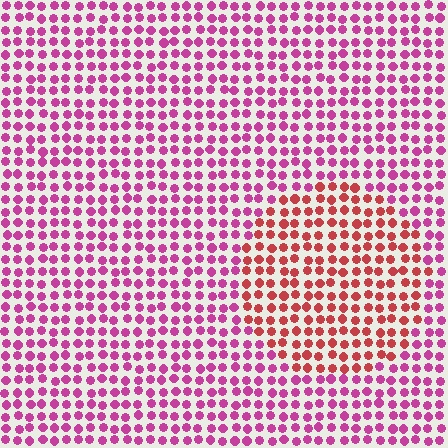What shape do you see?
I see a circle.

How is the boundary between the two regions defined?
The boundary is defined purely by a slight shift in hue (about 38 degrees). Spacing, size, and orientation are identical on both sides.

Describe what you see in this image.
The image is filled with small magenta elements in a uniform arrangement. A circle-shaped region is visible where the elements are tinted to a slightly different hue, forming a subtle color boundary.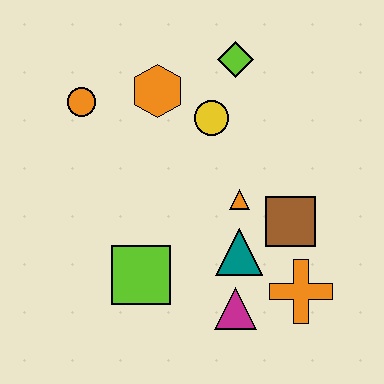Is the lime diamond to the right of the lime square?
Yes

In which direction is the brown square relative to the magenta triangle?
The brown square is above the magenta triangle.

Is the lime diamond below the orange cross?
No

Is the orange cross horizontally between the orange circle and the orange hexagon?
No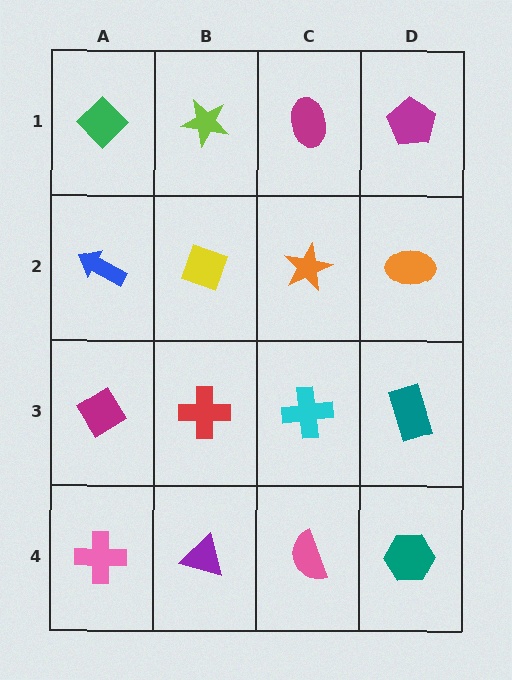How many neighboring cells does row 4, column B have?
3.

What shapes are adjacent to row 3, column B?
A yellow diamond (row 2, column B), a purple triangle (row 4, column B), a magenta diamond (row 3, column A), a cyan cross (row 3, column C).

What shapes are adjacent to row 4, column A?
A magenta diamond (row 3, column A), a purple triangle (row 4, column B).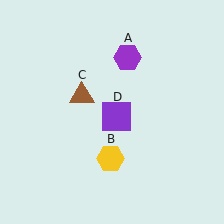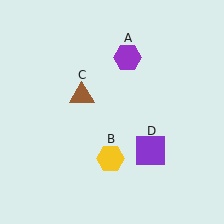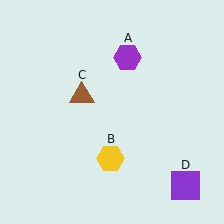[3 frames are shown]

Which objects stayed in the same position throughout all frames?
Purple hexagon (object A) and yellow hexagon (object B) and brown triangle (object C) remained stationary.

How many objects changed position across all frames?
1 object changed position: purple square (object D).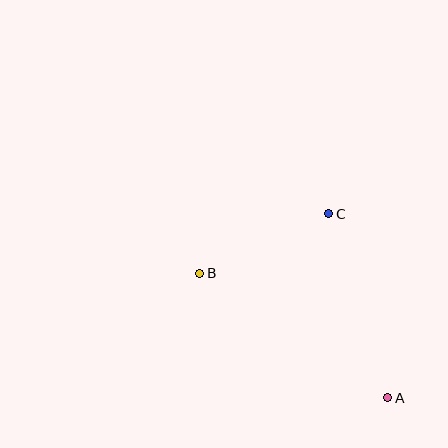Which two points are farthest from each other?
Points A and B are farthest from each other.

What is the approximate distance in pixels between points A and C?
The distance between A and C is approximately 193 pixels.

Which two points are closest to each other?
Points B and C are closest to each other.